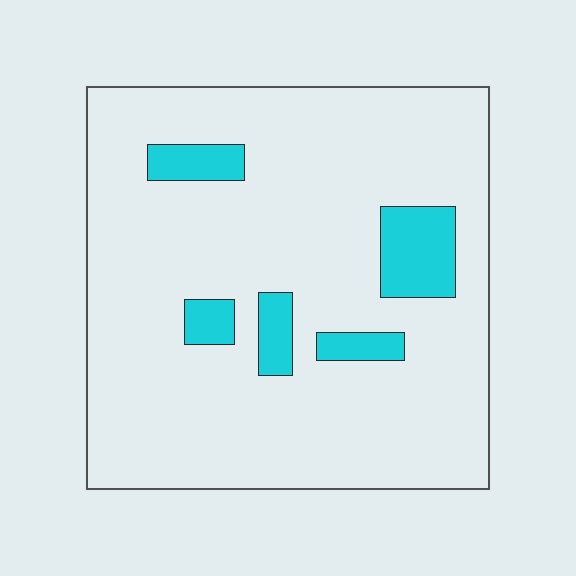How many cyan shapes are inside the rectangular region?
5.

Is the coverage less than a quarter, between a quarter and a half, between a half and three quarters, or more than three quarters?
Less than a quarter.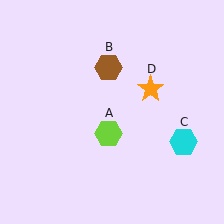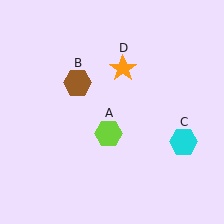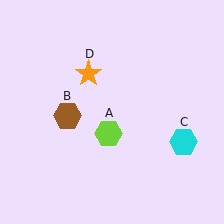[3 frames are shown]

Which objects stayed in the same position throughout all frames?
Lime hexagon (object A) and cyan hexagon (object C) remained stationary.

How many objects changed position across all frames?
2 objects changed position: brown hexagon (object B), orange star (object D).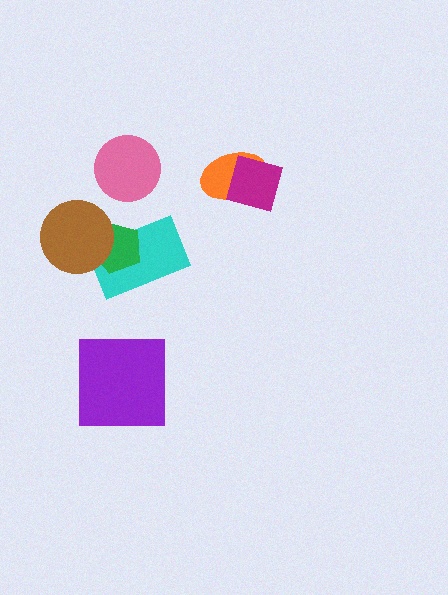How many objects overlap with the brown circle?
2 objects overlap with the brown circle.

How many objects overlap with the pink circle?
0 objects overlap with the pink circle.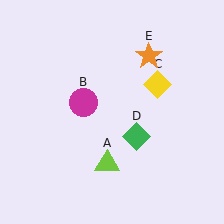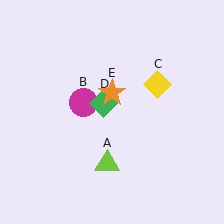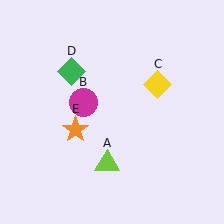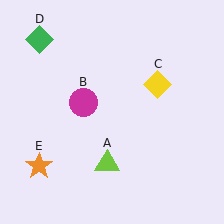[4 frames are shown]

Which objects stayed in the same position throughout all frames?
Lime triangle (object A) and magenta circle (object B) and yellow diamond (object C) remained stationary.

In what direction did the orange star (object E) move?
The orange star (object E) moved down and to the left.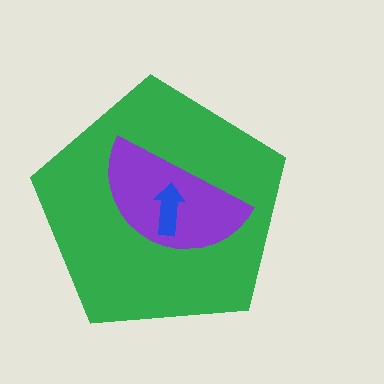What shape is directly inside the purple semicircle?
The blue arrow.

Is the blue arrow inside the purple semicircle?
Yes.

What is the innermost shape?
The blue arrow.